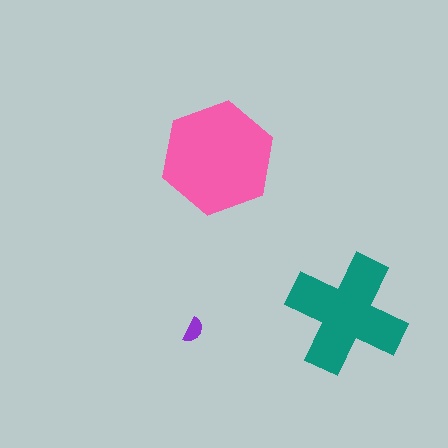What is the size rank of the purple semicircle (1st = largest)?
3rd.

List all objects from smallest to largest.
The purple semicircle, the teal cross, the pink hexagon.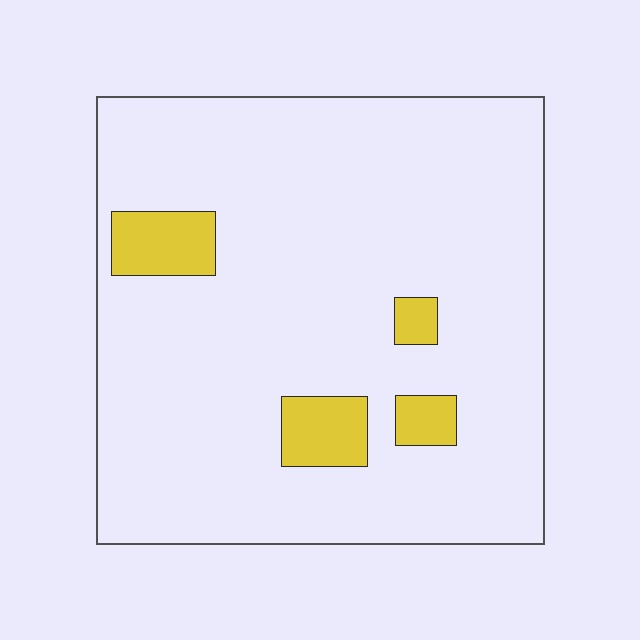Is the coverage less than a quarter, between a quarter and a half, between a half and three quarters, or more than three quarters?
Less than a quarter.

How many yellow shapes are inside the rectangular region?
4.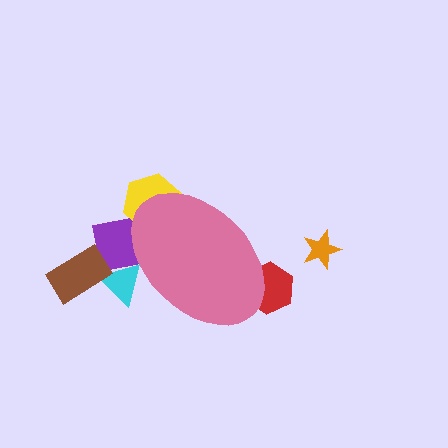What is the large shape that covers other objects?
A pink ellipse.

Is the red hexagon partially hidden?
Yes, the red hexagon is partially hidden behind the pink ellipse.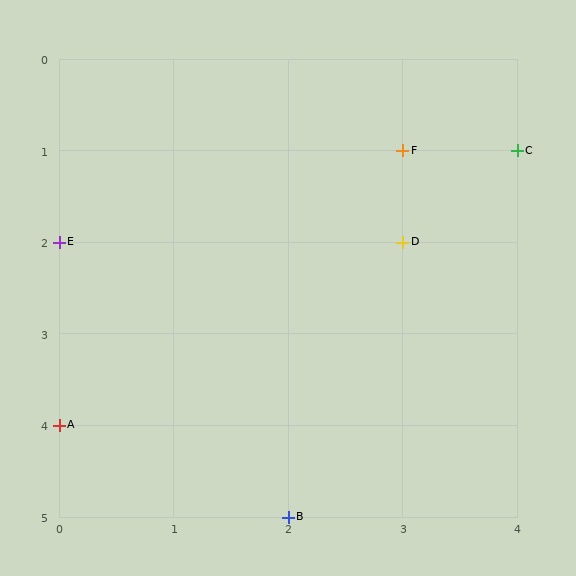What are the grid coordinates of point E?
Point E is at grid coordinates (0, 2).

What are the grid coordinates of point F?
Point F is at grid coordinates (3, 1).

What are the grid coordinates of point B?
Point B is at grid coordinates (2, 5).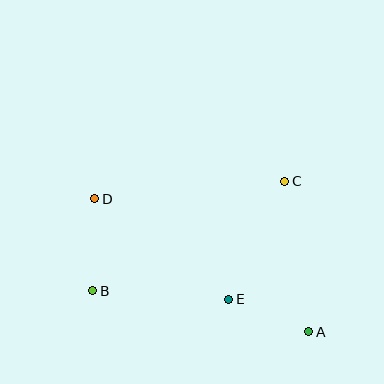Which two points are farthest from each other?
Points A and D are farthest from each other.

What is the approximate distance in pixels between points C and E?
The distance between C and E is approximately 130 pixels.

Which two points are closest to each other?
Points A and E are closest to each other.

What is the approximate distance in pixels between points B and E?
The distance between B and E is approximately 137 pixels.